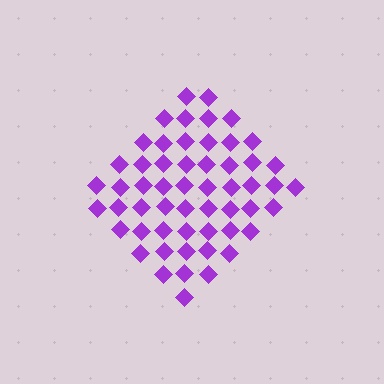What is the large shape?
The large shape is a diamond.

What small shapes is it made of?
It is made of small diamonds.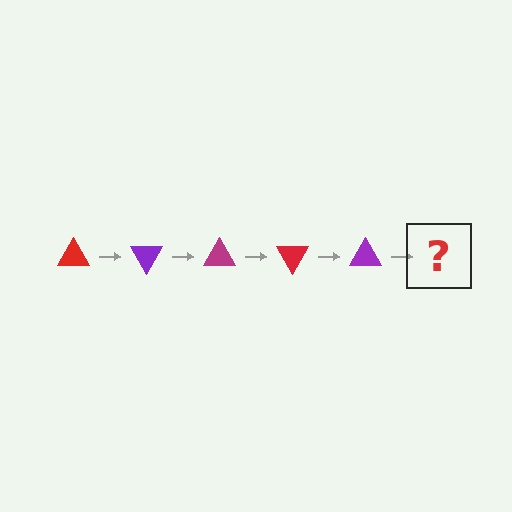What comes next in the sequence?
The next element should be a magenta triangle, rotated 300 degrees from the start.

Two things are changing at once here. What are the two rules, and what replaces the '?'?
The two rules are that it rotates 60 degrees each step and the color cycles through red, purple, and magenta. The '?' should be a magenta triangle, rotated 300 degrees from the start.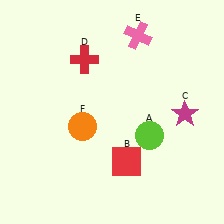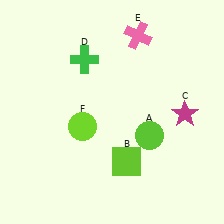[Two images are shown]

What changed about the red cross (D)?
In Image 1, D is red. In Image 2, it changed to green.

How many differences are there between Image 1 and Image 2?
There are 3 differences between the two images.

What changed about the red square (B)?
In Image 1, B is red. In Image 2, it changed to lime.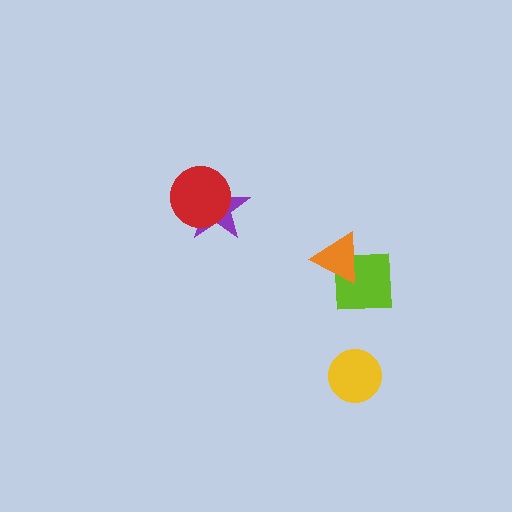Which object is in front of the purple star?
The red circle is in front of the purple star.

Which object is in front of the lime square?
The orange triangle is in front of the lime square.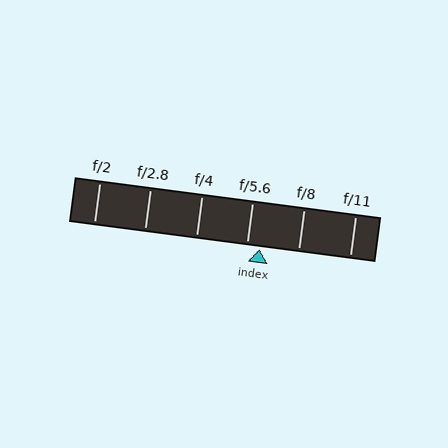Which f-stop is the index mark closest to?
The index mark is closest to f/5.6.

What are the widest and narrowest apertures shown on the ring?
The widest aperture shown is f/2 and the narrowest is f/11.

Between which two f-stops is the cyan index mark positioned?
The index mark is between f/5.6 and f/8.